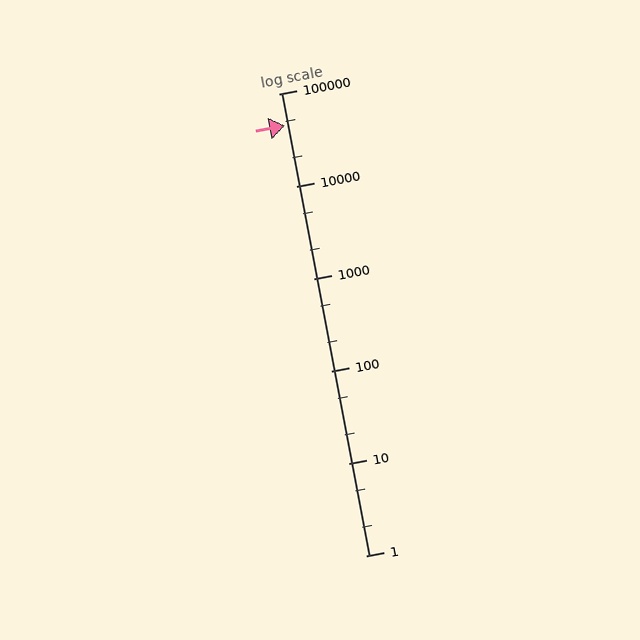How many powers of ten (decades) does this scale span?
The scale spans 5 decades, from 1 to 100000.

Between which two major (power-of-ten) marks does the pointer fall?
The pointer is between 10000 and 100000.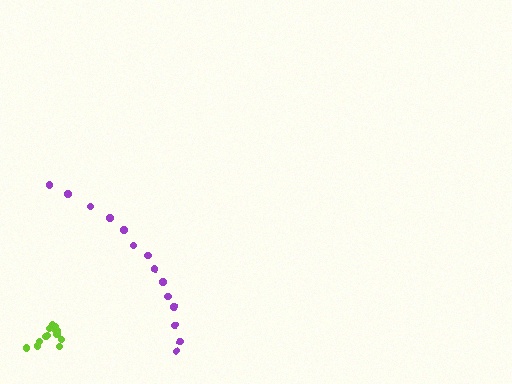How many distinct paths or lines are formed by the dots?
There are 2 distinct paths.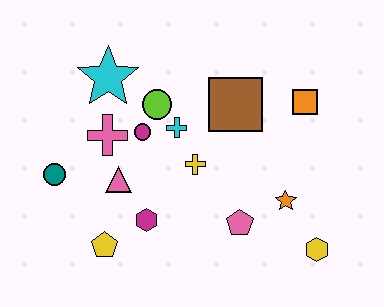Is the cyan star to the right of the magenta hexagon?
No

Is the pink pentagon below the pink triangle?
Yes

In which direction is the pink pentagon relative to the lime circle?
The pink pentagon is below the lime circle.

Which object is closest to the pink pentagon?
The orange star is closest to the pink pentagon.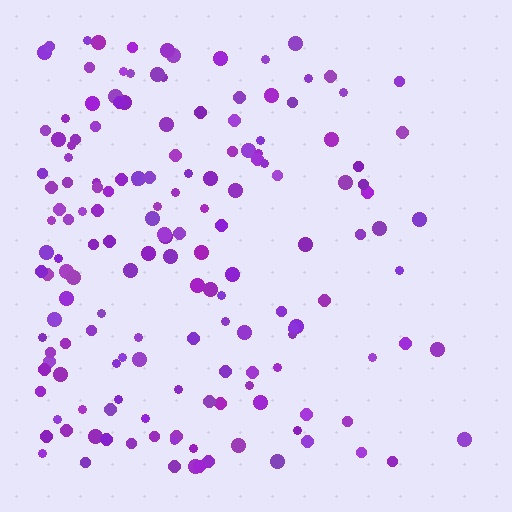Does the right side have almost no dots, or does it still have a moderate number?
Still a moderate number, just noticeably fewer than the left.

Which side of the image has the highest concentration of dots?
The left.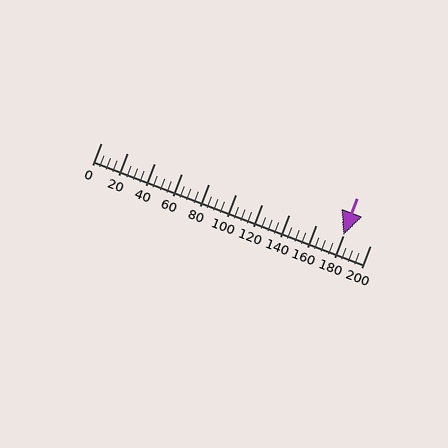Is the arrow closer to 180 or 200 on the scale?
The arrow is closer to 180.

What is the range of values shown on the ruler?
The ruler shows values from 0 to 200.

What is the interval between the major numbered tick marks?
The major tick marks are spaced 20 units apart.